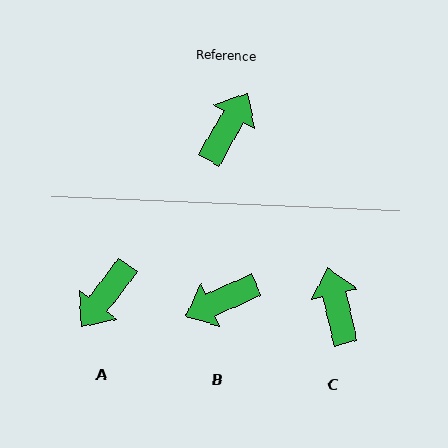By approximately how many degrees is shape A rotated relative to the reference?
Approximately 173 degrees counter-clockwise.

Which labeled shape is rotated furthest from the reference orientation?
A, about 173 degrees away.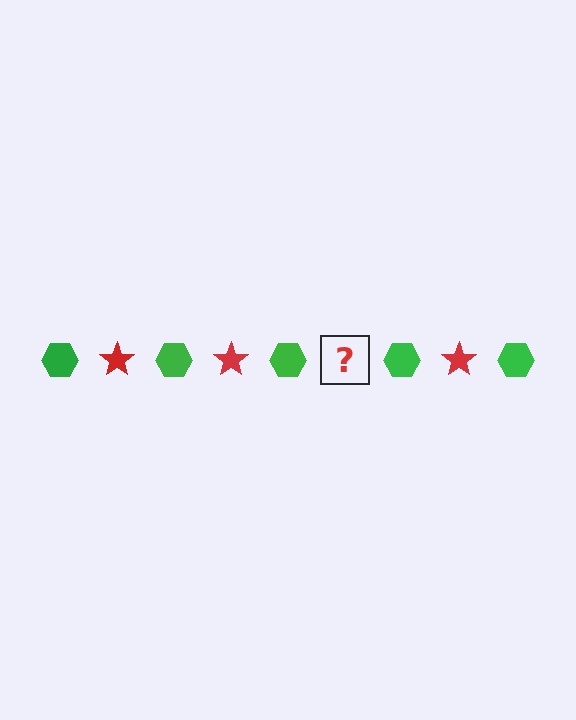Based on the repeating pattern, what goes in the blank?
The blank should be a red star.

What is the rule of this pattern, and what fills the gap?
The rule is that the pattern alternates between green hexagon and red star. The gap should be filled with a red star.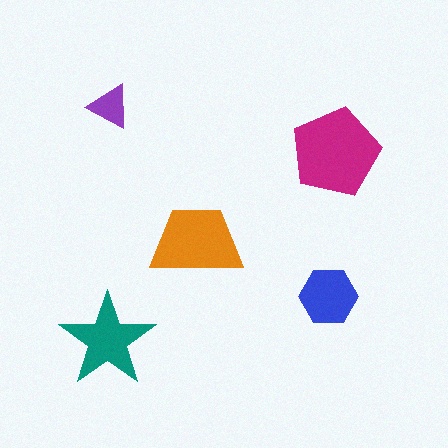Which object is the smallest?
The purple triangle.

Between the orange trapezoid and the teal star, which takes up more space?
The orange trapezoid.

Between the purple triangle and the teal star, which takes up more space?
The teal star.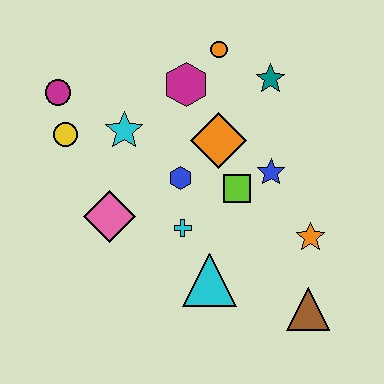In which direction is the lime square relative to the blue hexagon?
The lime square is to the right of the blue hexagon.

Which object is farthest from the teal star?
The brown triangle is farthest from the teal star.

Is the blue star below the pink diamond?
No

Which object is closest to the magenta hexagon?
The orange circle is closest to the magenta hexagon.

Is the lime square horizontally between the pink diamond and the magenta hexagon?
No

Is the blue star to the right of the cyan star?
Yes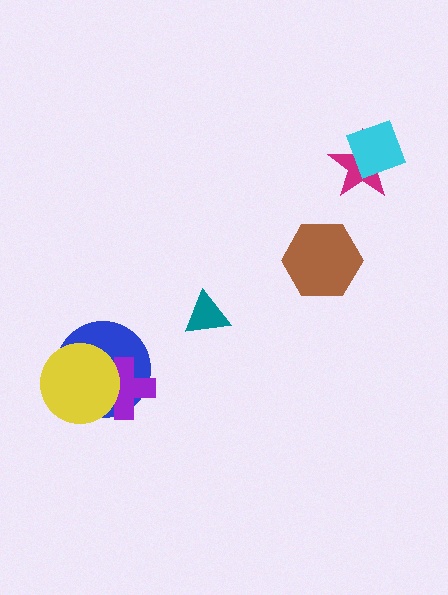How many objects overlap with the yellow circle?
2 objects overlap with the yellow circle.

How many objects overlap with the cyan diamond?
1 object overlaps with the cyan diamond.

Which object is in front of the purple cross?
The yellow circle is in front of the purple cross.